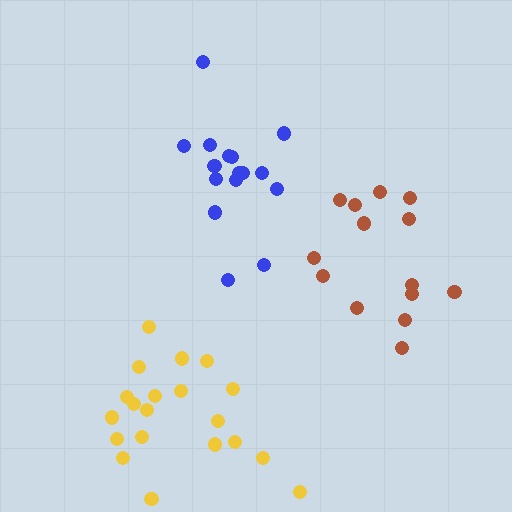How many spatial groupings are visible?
There are 3 spatial groupings.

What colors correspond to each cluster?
The clusters are colored: brown, yellow, blue.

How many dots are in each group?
Group 1: 14 dots, Group 2: 20 dots, Group 3: 16 dots (50 total).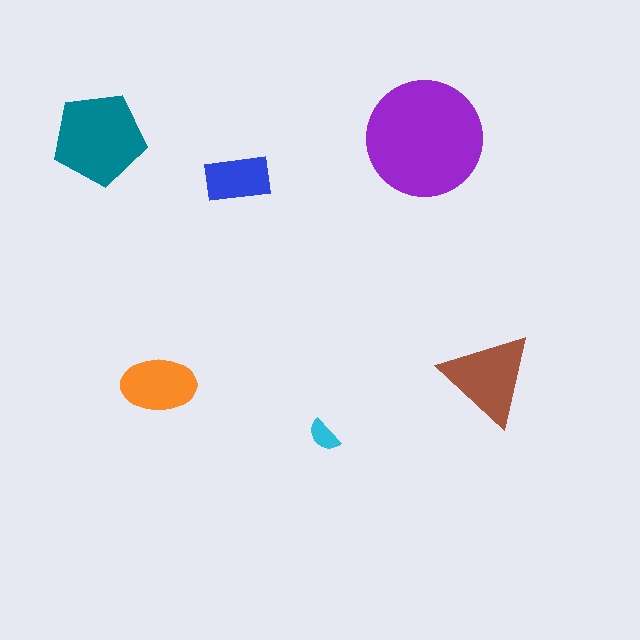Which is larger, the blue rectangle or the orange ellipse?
The orange ellipse.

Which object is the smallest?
The cyan semicircle.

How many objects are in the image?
There are 6 objects in the image.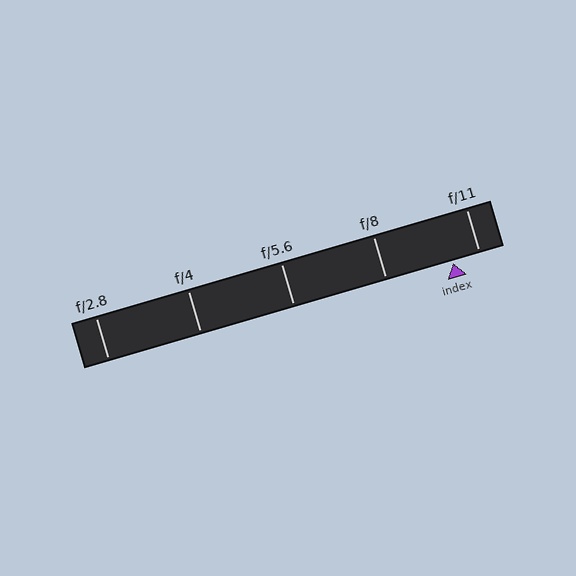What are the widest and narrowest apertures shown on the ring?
The widest aperture shown is f/2.8 and the narrowest is f/11.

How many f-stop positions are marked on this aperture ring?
There are 5 f-stop positions marked.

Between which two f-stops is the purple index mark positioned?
The index mark is between f/8 and f/11.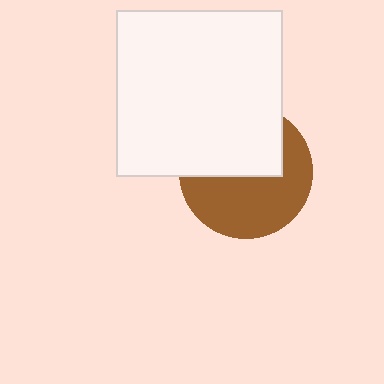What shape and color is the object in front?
The object in front is a white square.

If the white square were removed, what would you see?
You would see the complete brown circle.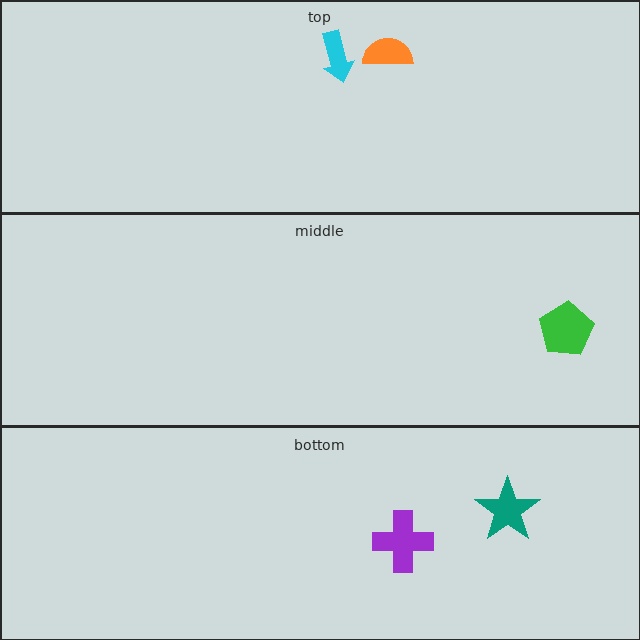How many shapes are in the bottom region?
2.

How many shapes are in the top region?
2.